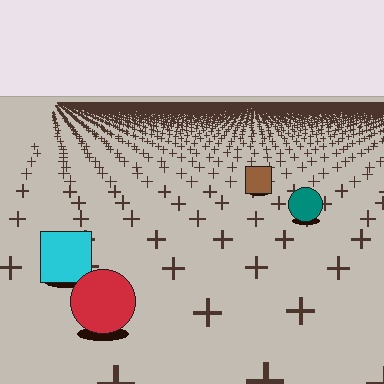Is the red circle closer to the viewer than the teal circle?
Yes. The red circle is closer — you can tell from the texture gradient: the ground texture is coarser near it.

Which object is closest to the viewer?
The red circle is closest. The texture marks near it are larger and more spread out.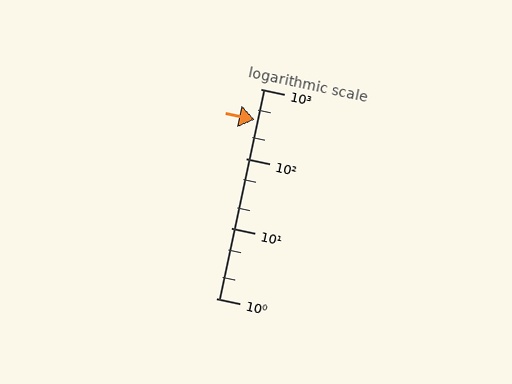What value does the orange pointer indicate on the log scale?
The pointer indicates approximately 360.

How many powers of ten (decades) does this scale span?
The scale spans 3 decades, from 1 to 1000.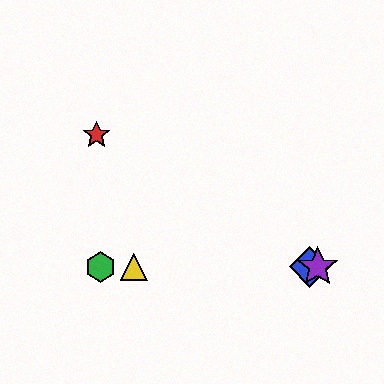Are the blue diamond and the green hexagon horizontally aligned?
Yes, both are at y≈267.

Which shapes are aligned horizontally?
The blue diamond, the green hexagon, the yellow triangle, the purple star are aligned horizontally.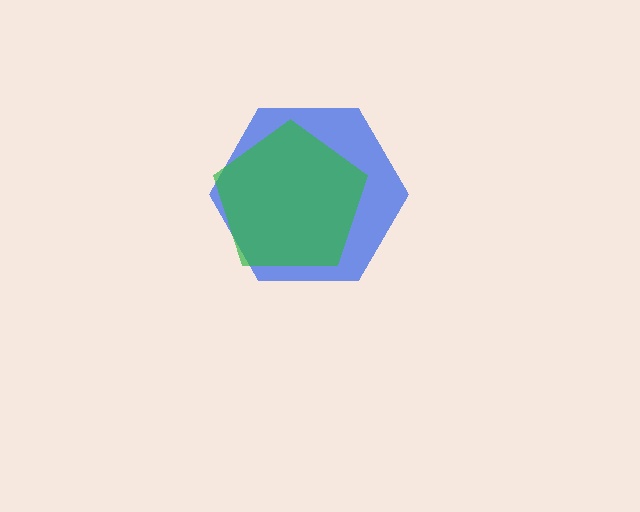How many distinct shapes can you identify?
There are 2 distinct shapes: a blue hexagon, a green pentagon.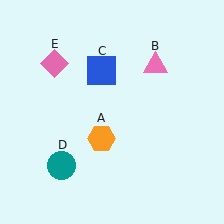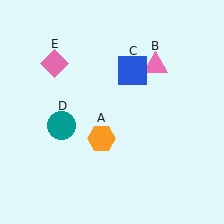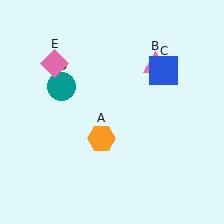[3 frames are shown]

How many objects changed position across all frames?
2 objects changed position: blue square (object C), teal circle (object D).